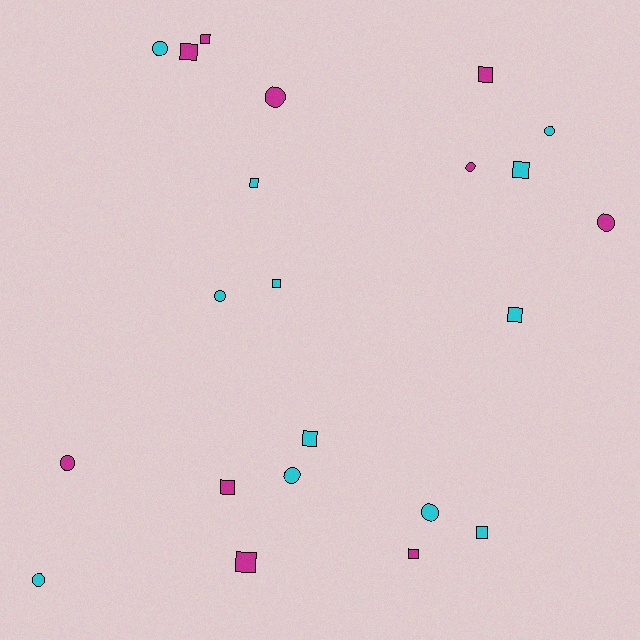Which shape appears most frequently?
Square, with 12 objects.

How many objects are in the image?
There are 22 objects.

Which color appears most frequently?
Cyan, with 12 objects.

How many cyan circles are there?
There are 6 cyan circles.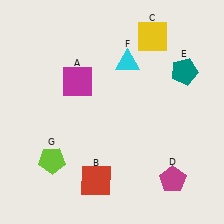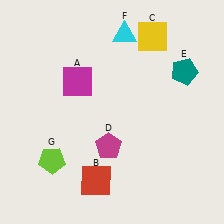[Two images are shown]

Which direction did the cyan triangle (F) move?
The cyan triangle (F) moved up.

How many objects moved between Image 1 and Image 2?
2 objects moved between the two images.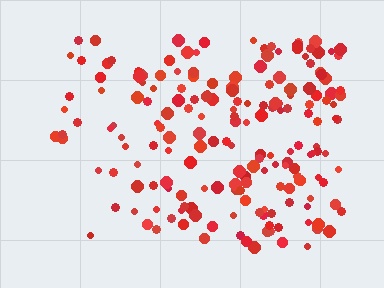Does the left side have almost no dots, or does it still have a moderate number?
Still a moderate number, just noticeably fewer than the right.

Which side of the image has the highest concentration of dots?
The right.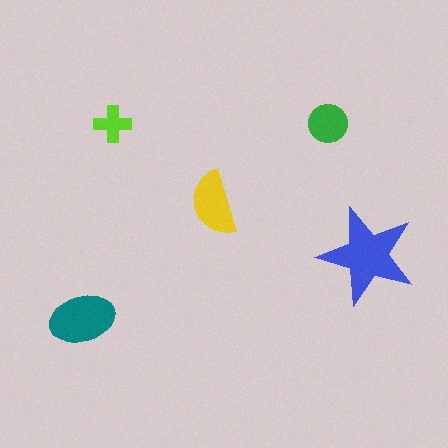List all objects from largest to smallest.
The blue star, the teal ellipse, the yellow semicircle, the green circle, the lime cross.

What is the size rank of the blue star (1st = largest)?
1st.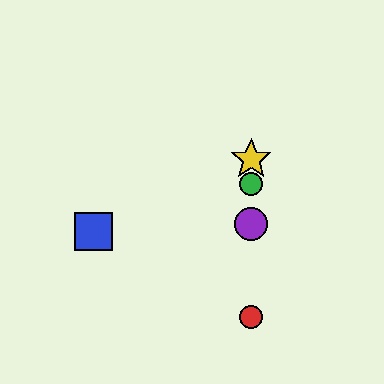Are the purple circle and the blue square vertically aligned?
No, the purple circle is at x≈251 and the blue square is at x≈93.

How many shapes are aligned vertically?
4 shapes (the red circle, the green circle, the yellow star, the purple circle) are aligned vertically.